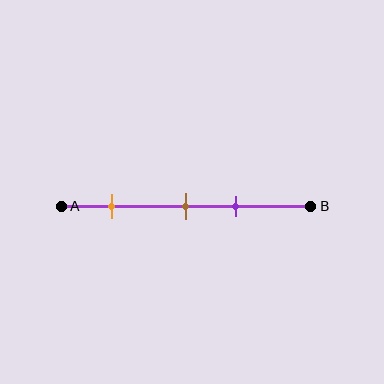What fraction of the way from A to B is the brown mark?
The brown mark is approximately 50% (0.5) of the way from A to B.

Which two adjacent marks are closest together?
The brown and purple marks are the closest adjacent pair.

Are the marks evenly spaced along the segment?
No, the marks are not evenly spaced.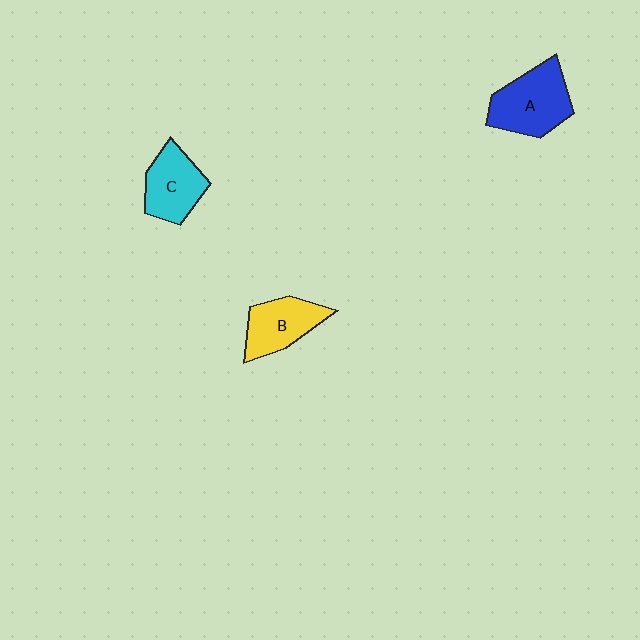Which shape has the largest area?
Shape A (blue).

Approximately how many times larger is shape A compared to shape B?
Approximately 1.3 times.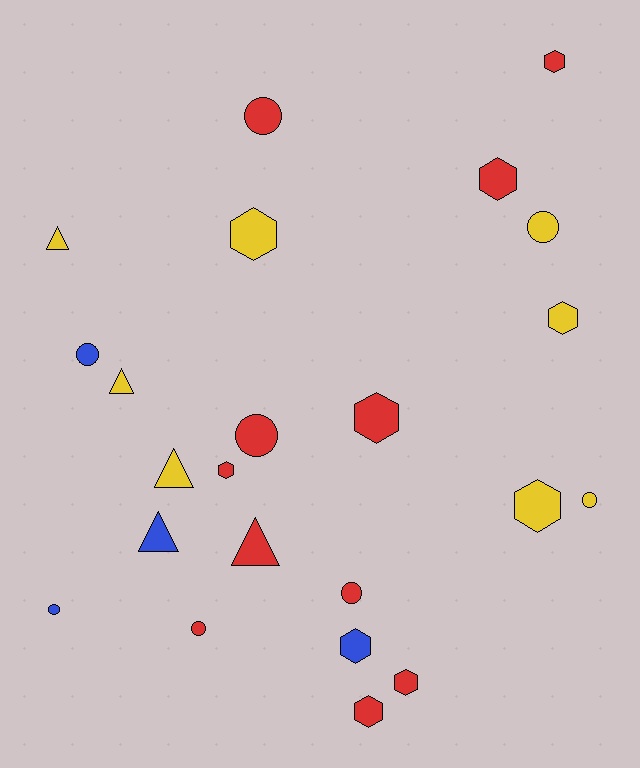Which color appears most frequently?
Red, with 11 objects.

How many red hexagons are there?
There are 6 red hexagons.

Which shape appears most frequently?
Hexagon, with 10 objects.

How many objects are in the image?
There are 23 objects.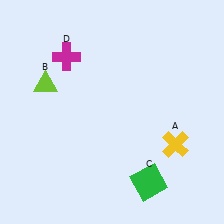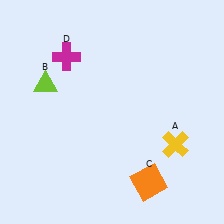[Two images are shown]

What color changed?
The square (C) changed from green in Image 1 to orange in Image 2.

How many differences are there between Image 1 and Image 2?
There is 1 difference between the two images.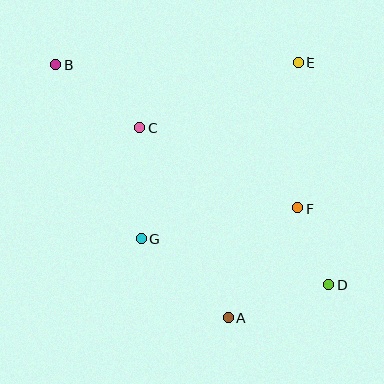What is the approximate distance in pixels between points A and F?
The distance between A and F is approximately 130 pixels.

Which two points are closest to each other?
Points D and F are closest to each other.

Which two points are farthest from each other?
Points B and D are farthest from each other.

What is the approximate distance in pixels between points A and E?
The distance between A and E is approximately 265 pixels.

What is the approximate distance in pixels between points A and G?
The distance between A and G is approximately 117 pixels.